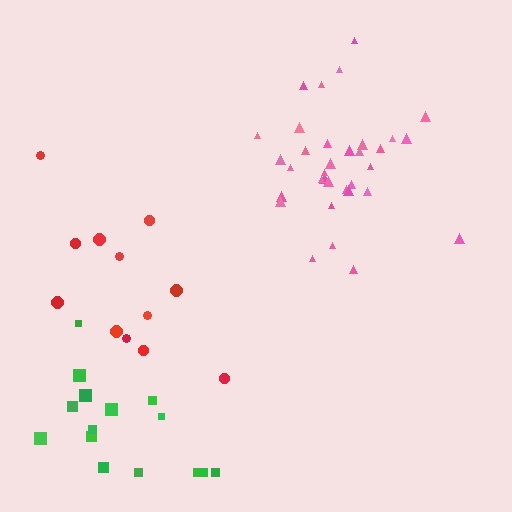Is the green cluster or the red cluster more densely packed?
Red.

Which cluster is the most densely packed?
Pink.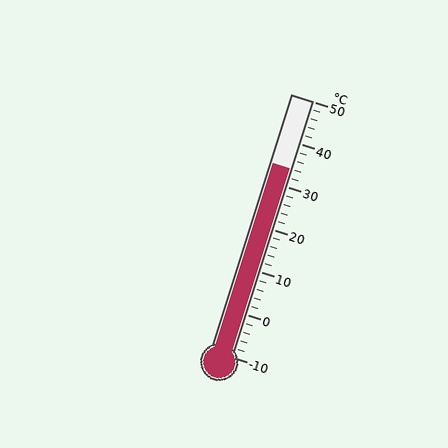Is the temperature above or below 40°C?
The temperature is below 40°C.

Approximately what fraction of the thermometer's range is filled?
The thermometer is filled to approximately 75% of its range.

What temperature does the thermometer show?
The thermometer shows approximately 34°C.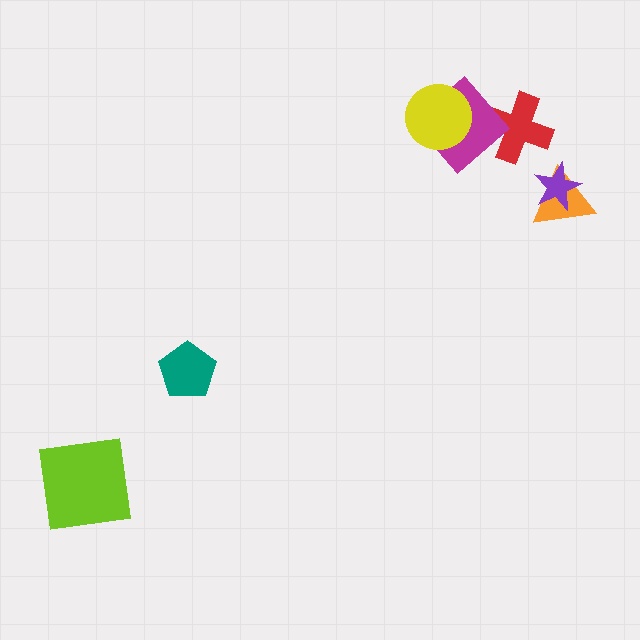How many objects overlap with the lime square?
0 objects overlap with the lime square.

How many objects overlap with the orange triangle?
1 object overlaps with the orange triangle.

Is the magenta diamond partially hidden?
Yes, it is partially covered by another shape.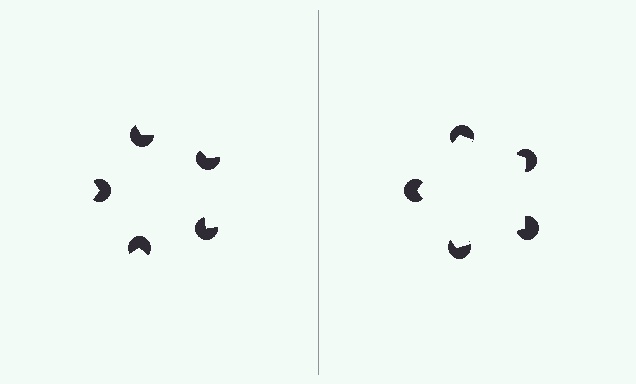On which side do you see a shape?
An illusory pentagon appears on the right side. On the left side the wedge cuts are rotated, so no coherent shape forms.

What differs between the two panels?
The pac-man discs are positioned identically on both sides; only the wedge orientations differ. On the right they align to a pentagon; on the left they are misaligned.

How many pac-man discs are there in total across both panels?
10 — 5 on each side.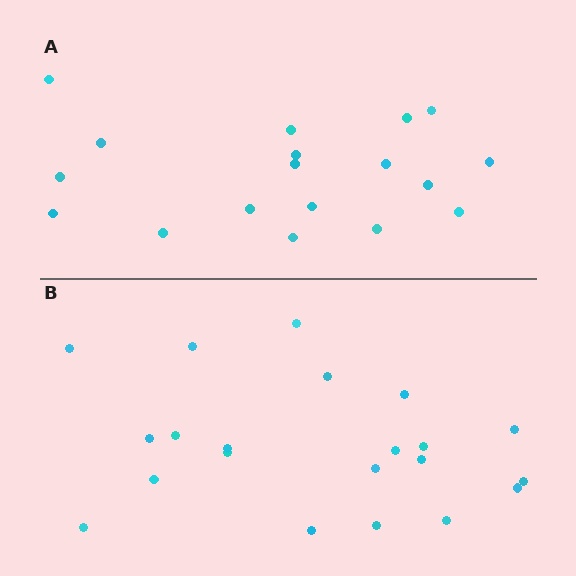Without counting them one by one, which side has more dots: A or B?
Region B (the bottom region) has more dots.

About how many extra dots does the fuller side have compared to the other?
Region B has just a few more — roughly 2 or 3 more dots than region A.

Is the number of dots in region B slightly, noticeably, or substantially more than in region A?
Region B has only slightly more — the two regions are fairly close. The ratio is roughly 1.2 to 1.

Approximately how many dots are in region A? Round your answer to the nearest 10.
About 20 dots. (The exact count is 18, which rounds to 20.)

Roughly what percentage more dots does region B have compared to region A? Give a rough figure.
About 15% more.